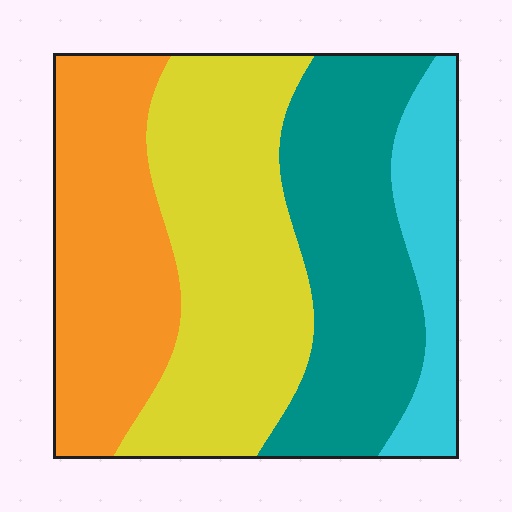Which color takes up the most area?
Yellow, at roughly 35%.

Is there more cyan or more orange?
Orange.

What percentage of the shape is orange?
Orange covers roughly 25% of the shape.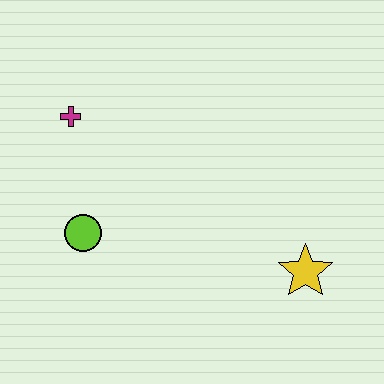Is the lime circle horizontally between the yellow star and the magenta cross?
Yes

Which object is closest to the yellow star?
The lime circle is closest to the yellow star.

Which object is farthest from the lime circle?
The yellow star is farthest from the lime circle.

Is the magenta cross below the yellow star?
No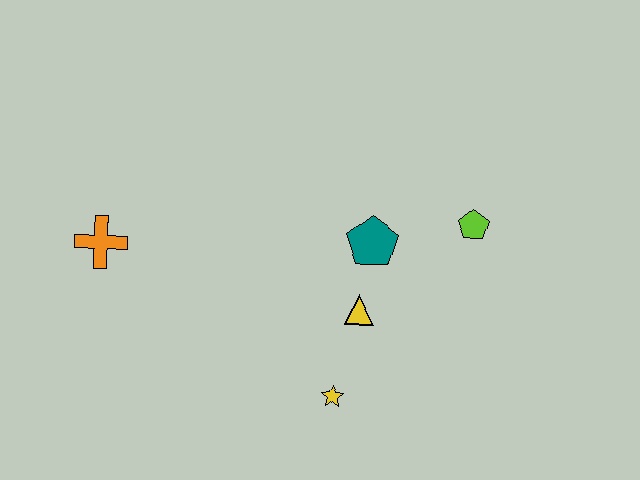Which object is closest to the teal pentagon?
The yellow triangle is closest to the teal pentagon.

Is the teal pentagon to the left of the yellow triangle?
No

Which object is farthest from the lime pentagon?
The orange cross is farthest from the lime pentagon.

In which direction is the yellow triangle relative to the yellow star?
The yellow triangle is above the yellow star.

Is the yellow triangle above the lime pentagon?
No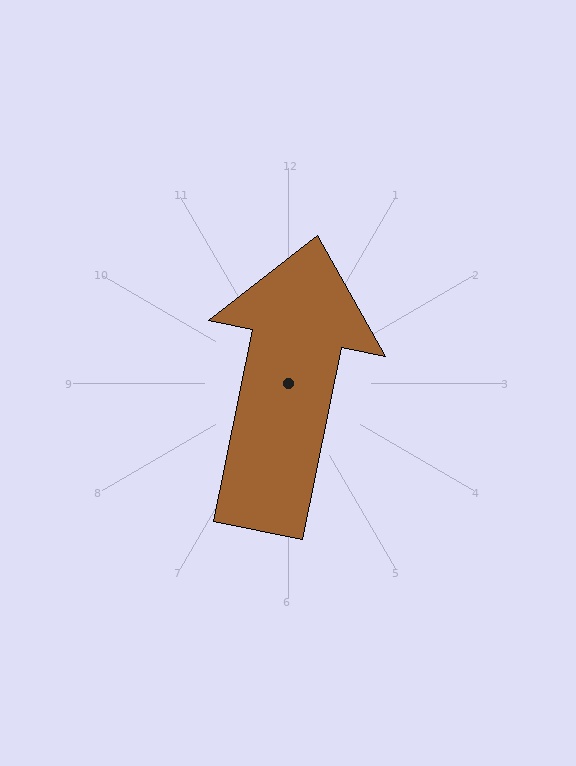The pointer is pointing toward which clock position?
Roughly 12 o'clock.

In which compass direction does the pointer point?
North.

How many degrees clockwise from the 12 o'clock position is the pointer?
Approximately 11 degrees.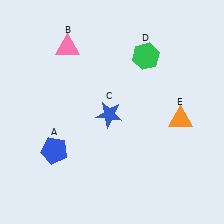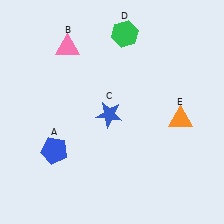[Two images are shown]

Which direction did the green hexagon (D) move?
The green hexagon (D) moved up.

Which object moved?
The green hexagon (D) moved up.